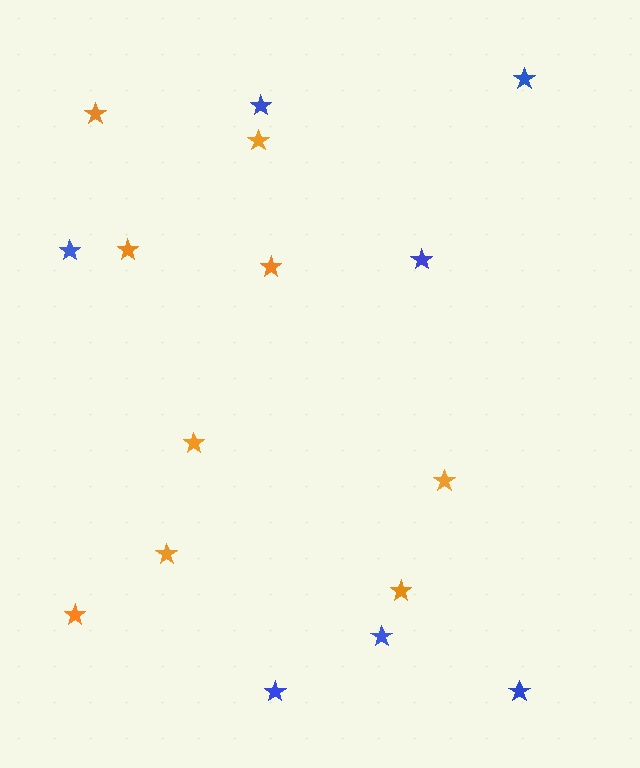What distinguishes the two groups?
There are 2 groups: one group of orange stars (9) and one group of blue stars (7).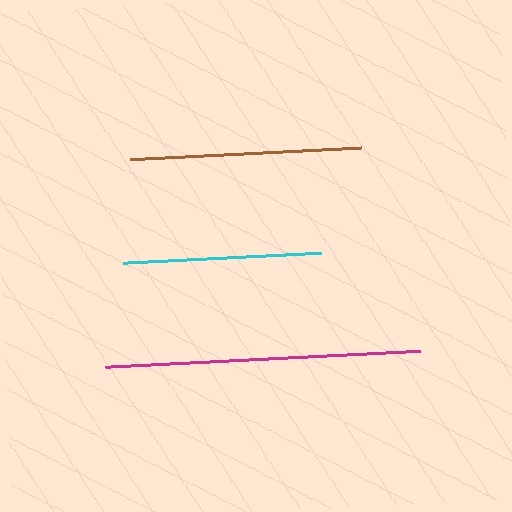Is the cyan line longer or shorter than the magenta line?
The magenta line is longer than the cyan line.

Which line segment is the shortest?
The cyan line is the shortest at approximately 198 pixels.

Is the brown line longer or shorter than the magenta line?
The magenta line is longer than the brown line.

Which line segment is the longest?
The magenta line is the longest at approximately 314 pixels.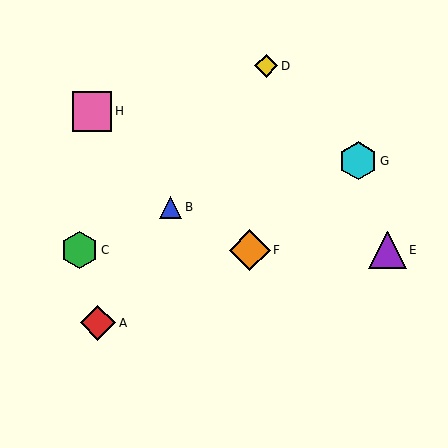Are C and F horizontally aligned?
Yes, both are at y≈250.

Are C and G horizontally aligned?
No, C is at y≈250 and G is at y≈161.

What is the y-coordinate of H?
Object H is at y≈111.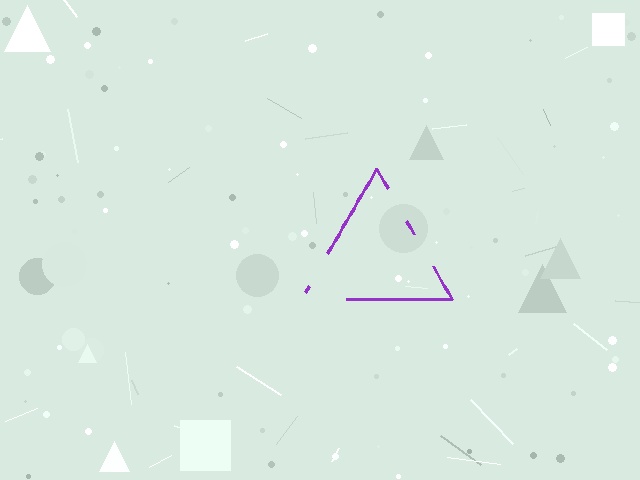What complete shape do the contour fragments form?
The contour fragments form a triangle.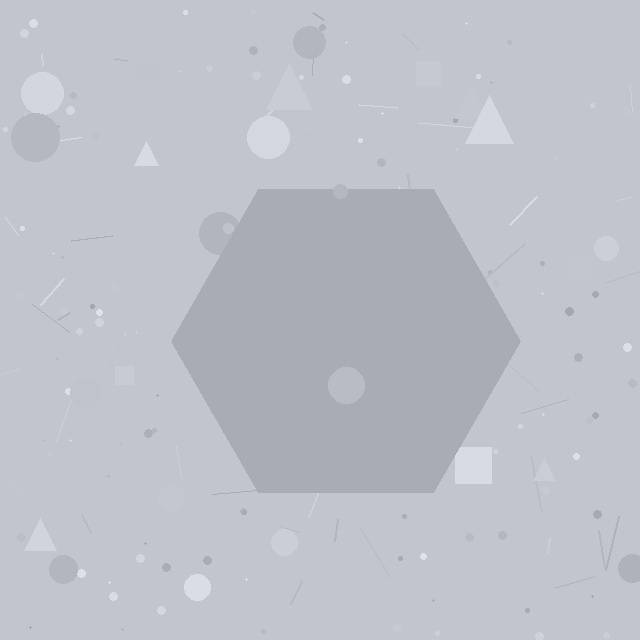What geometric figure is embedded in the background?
A hexagon is embedded in the background.